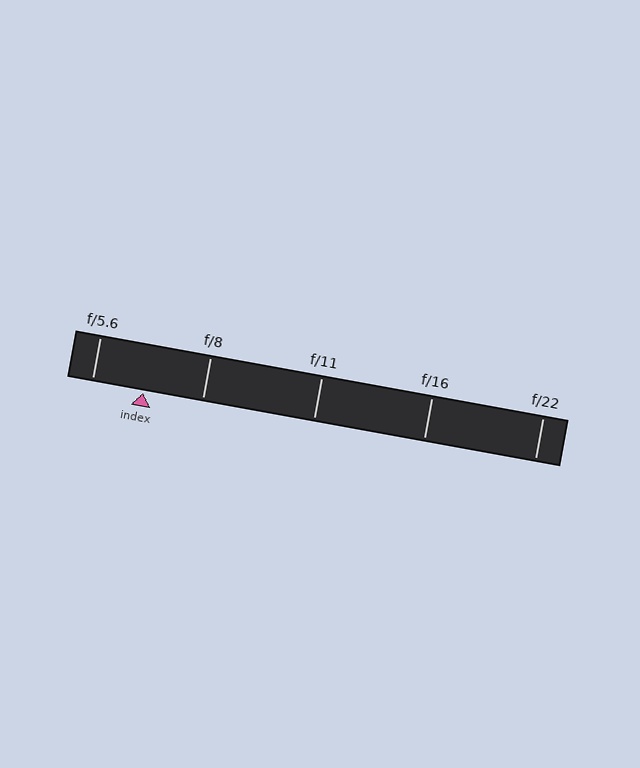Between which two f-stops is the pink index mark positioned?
The index mark is between f/5.6 and f/8.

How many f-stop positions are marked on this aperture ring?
There are 5 f-stop positions marked.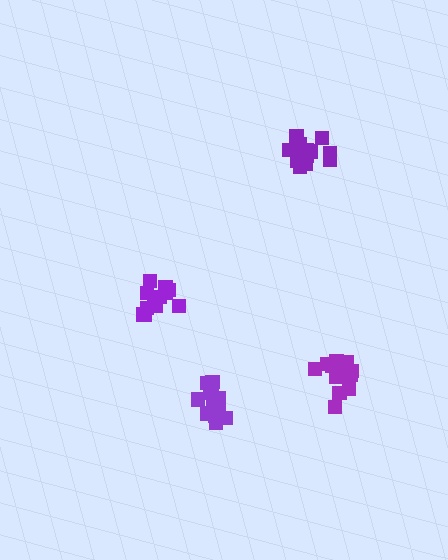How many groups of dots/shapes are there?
There are 4 groups.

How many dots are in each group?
Group 1: 15 dots, Group 2: 15 dots, Group 3: 13 dots, Group 4: 13 dots (56 total).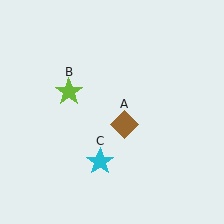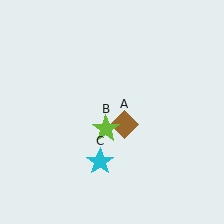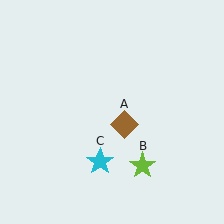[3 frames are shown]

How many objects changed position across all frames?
1 object changed position: lime star (object B).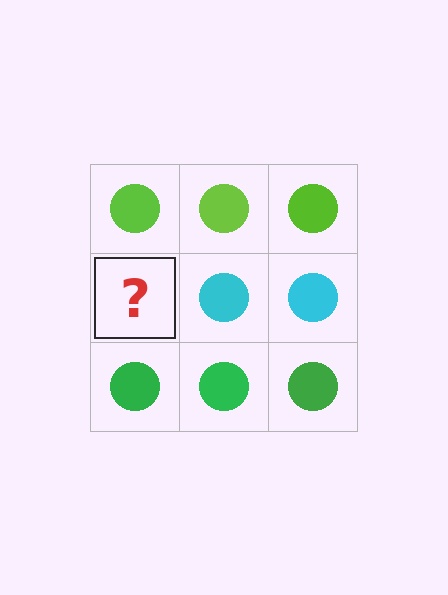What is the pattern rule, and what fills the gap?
The rule is that each row has a consistent color. The gap should be filled with a cyan circle.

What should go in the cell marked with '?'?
The missing cell should contain a cyan circle.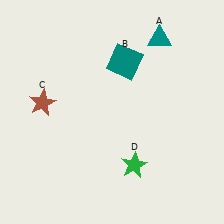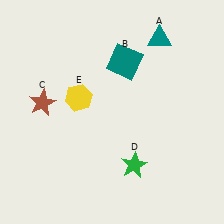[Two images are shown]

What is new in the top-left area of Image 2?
A yellow hexagon (E) was added in the top-left area of Image 2.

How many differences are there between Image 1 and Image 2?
There is 1 difference between the two images.